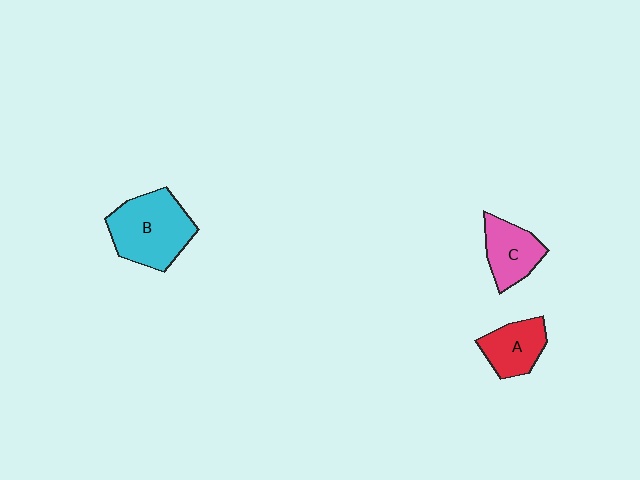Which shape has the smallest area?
Shape A (red).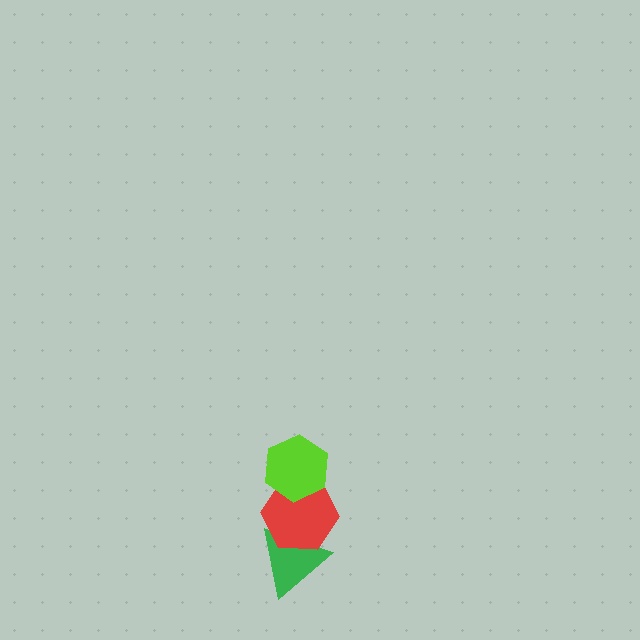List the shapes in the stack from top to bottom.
From top to bottom: the lime hexagon, the red hexagon, the green triangle.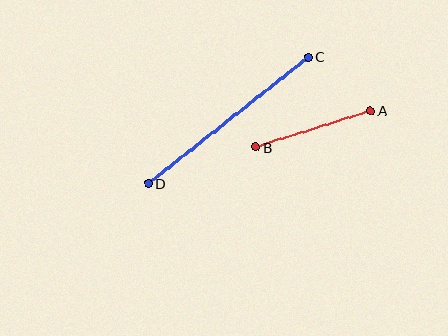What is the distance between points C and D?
The distance is approximately 204 pixels.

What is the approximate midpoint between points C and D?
The midpoint is at approximately (228, 120) pixels.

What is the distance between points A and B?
The distance is approximately 120 pixels.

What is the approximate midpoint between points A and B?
The midpoint is at approximately (313, 129) pixels.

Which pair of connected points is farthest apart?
Points C and D are farthest apart.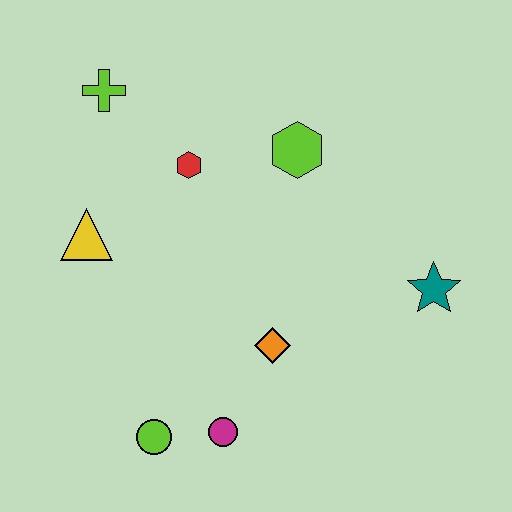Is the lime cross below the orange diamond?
No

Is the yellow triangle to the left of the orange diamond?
Yes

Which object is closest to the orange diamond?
The magenta circle is closest to the orange diamond.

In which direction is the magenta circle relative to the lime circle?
The magenta circle is to the right of the lime circle.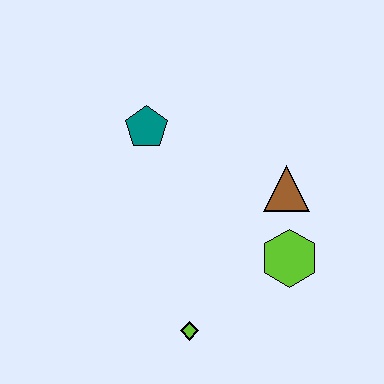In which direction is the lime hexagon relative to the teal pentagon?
The lime hexagon is to the right of the teal pentagon.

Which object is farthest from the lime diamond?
The teal pentagon is farthest from the lime diamond.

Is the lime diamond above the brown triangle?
No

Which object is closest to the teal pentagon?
The brown triangle is closest to the teal pentagon.